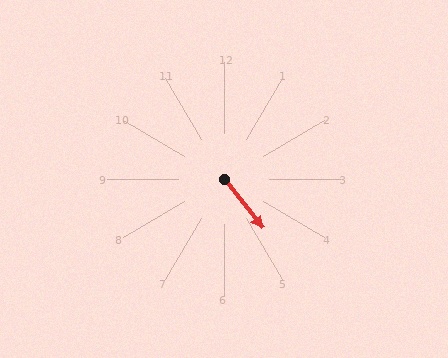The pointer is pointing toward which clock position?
Roughly 5 o'clock.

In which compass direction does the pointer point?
Southeast.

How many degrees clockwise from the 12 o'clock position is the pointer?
Approximately 142 degrees.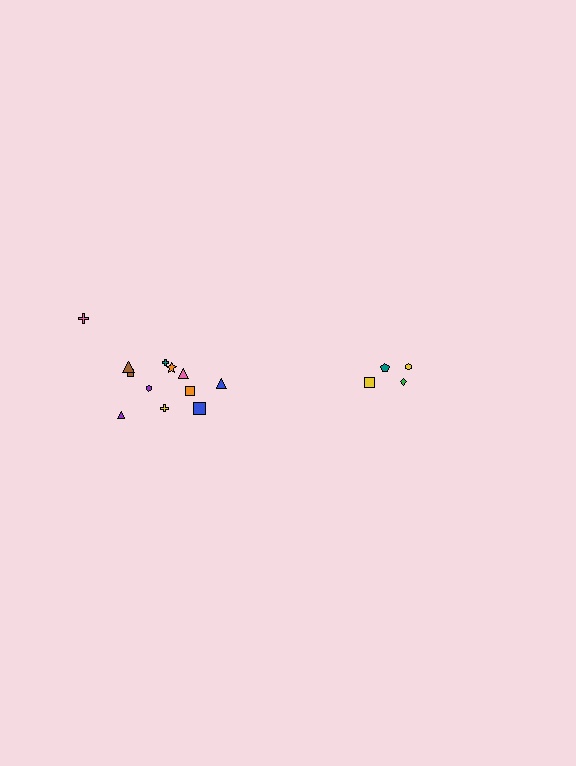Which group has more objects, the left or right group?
The left group.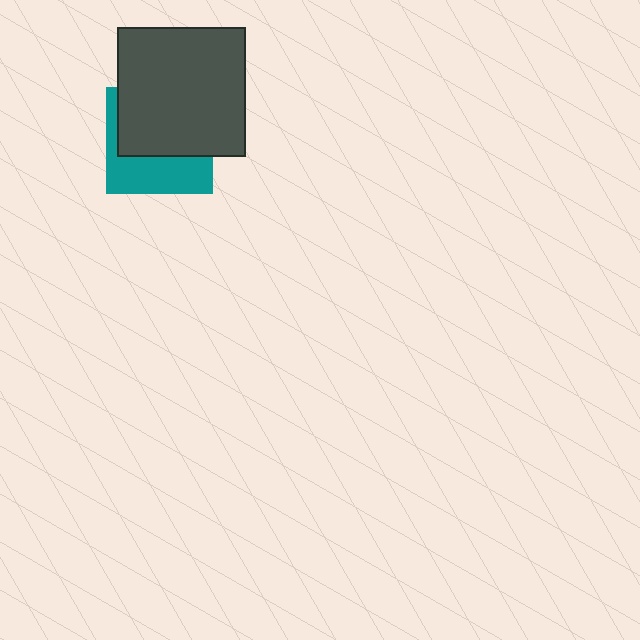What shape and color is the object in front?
The object in front is a dark gray square.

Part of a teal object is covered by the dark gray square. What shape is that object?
It is a square.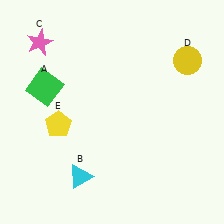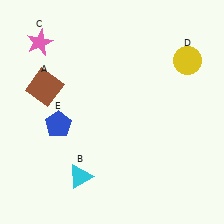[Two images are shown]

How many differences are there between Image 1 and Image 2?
There are 2 differences between the two images.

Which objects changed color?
A changed from green to brown. E changed from yellow to blue.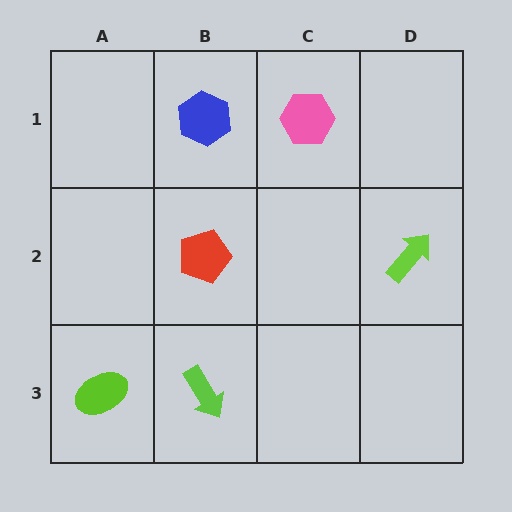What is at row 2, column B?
A red pentagon.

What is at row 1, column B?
A blue hexagon.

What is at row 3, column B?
A lime arrow.